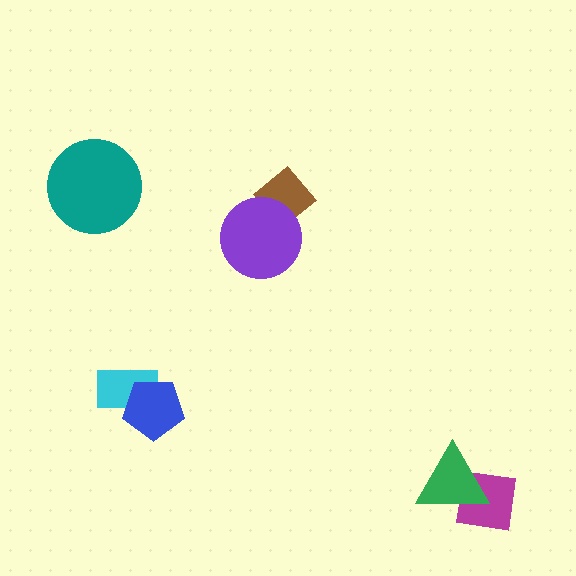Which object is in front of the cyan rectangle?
The blue pentagon is in front of the cyan rectangle.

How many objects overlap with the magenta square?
1 object overlaps with the magenta square.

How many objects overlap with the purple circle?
1 object overlaps with the purple circle.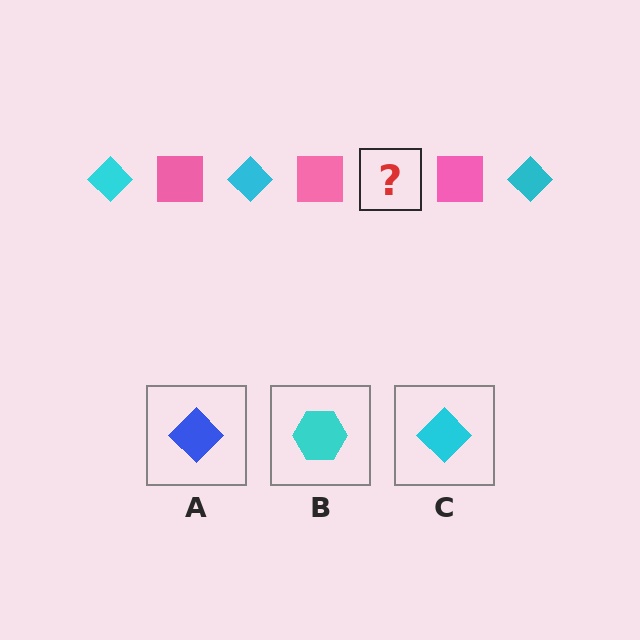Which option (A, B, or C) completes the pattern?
C.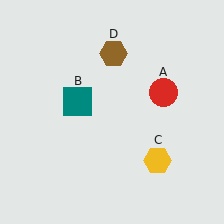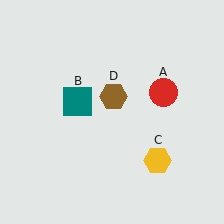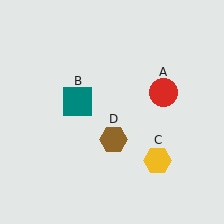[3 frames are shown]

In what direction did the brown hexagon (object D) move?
The brown hexagon (object D) moved down.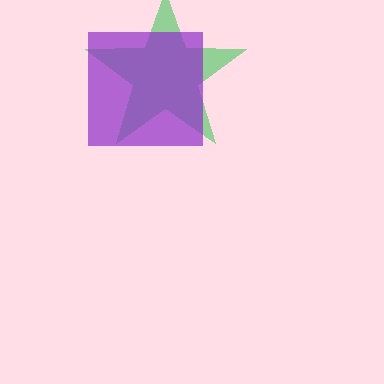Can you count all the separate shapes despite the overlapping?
Yes, there are 2 separate shapes.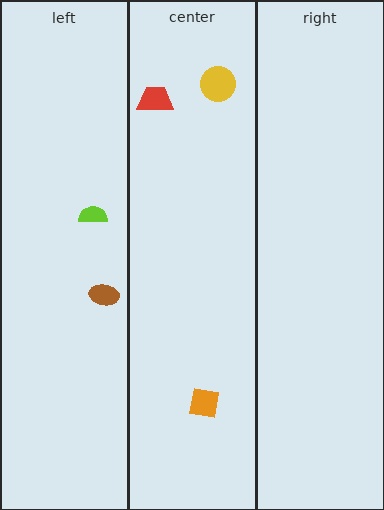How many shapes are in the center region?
3.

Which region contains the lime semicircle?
The left region.